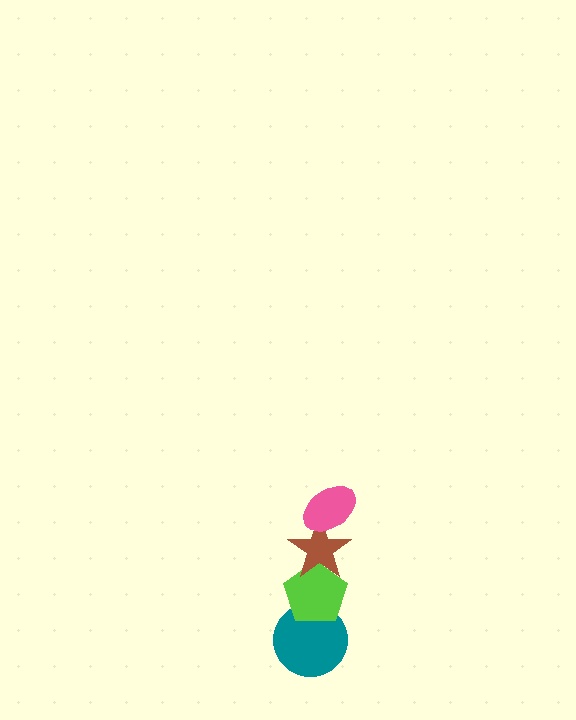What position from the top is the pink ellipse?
The pink ellipse is 1st from the top.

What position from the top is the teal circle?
The teal circle is 4th from the top.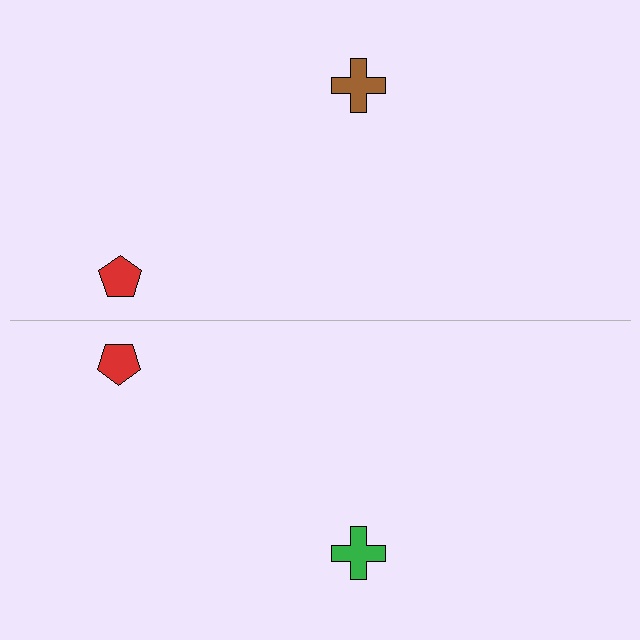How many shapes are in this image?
There are 4 shapes in this image.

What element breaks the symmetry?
The green cross on the bottom side breaks the symmetry — its mirror counterpart is brown.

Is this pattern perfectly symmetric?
No, the pattern is not perfectly symmetric. The green cross on the bottom side breaks the symmetry — its mirror counterpart is brown.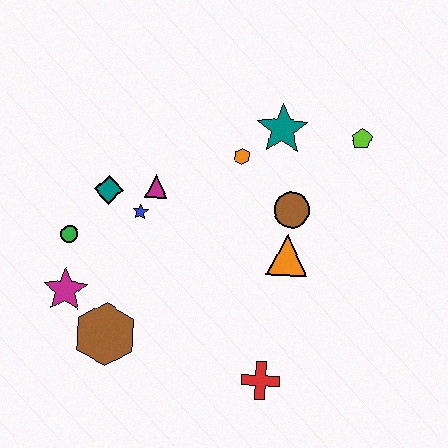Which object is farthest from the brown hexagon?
The lime pentagon is farthest from the brown hexagon.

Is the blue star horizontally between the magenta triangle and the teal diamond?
Yes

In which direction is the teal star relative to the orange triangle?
The teal star is above the orange triangle.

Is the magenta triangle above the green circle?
Yes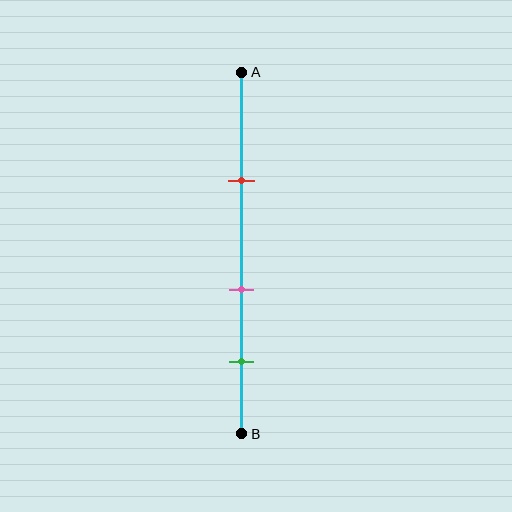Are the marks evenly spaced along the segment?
Yes, the marks are approximately evenly spaced.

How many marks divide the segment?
There are 3 marks dividing the segment.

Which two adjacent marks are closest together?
The pink and green marks are the closest adjacent pair.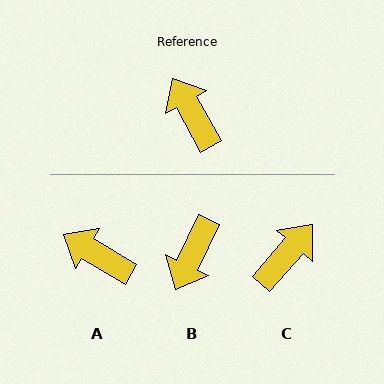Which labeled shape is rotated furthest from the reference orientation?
B, about 125 degrees away.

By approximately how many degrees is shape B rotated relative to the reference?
Approximately 125 degrees counter-clockwise.